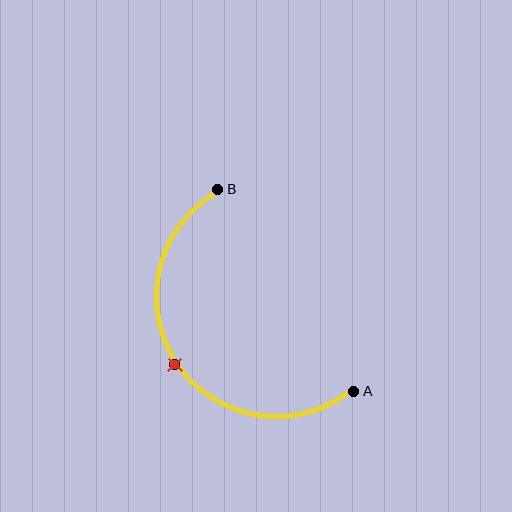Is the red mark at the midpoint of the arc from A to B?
Yes. The red mark lies on the arc at equal arc-length from both A and B — it is the arc midpoint.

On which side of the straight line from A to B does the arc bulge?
The arc bulges below and to the left of the straight line connecting A and B.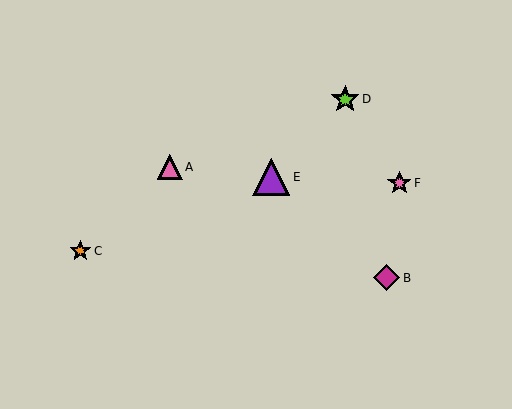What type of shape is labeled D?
Shape D is a lime star.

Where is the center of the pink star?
The center of the pink star is at (399, 183).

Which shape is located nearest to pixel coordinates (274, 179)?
The purple triangle (labeled E) at (271, 177) is nearest to that location.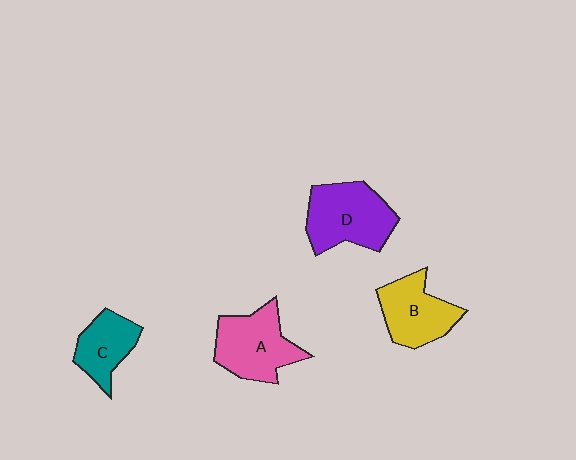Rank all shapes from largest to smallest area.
From largest to smallest: D (purple), A (pink), B (yellow), C (teal).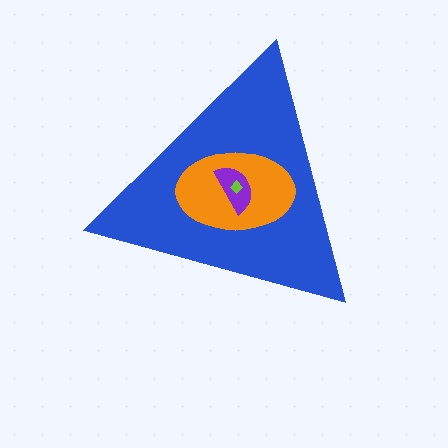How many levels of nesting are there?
4.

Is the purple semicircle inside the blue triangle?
Yes.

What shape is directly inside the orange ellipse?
The purple semicircle.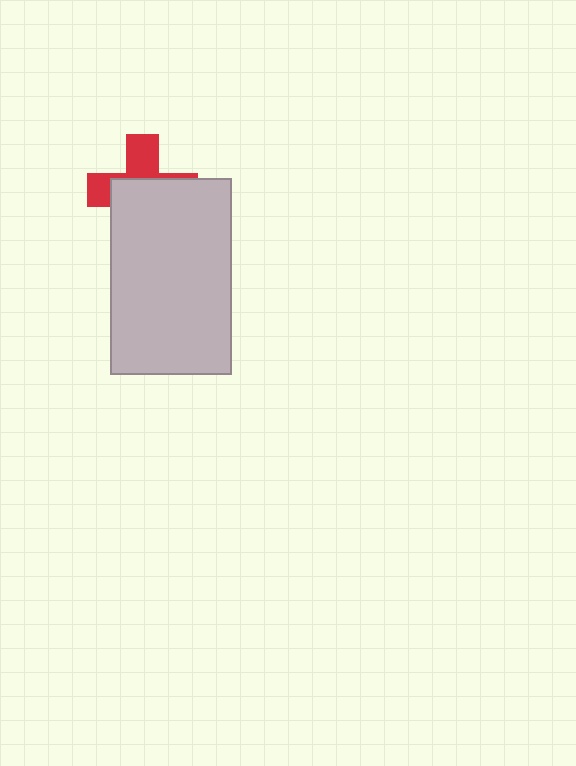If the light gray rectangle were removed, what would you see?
You would see the complete red cross.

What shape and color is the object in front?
The object in front is a light gray rectangle.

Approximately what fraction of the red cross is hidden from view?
Roughly 62% of the red cross is hidden behind the light gray rectangle.